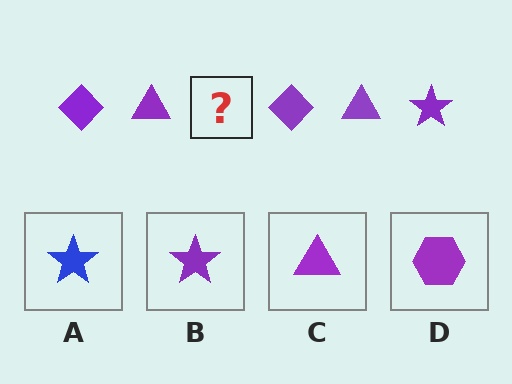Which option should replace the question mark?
Option B.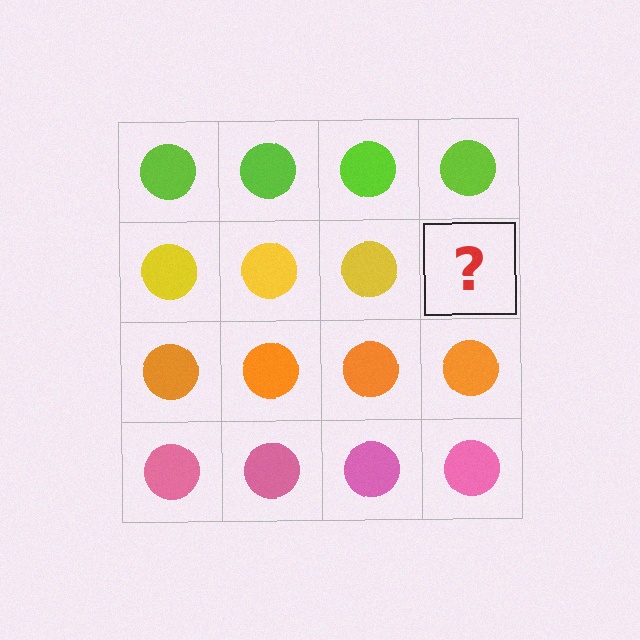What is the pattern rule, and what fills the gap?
The rule is that each row has a consistent color. The gap should be filled with a yellow circle.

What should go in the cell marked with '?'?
The missing cell should contain a yellow circle.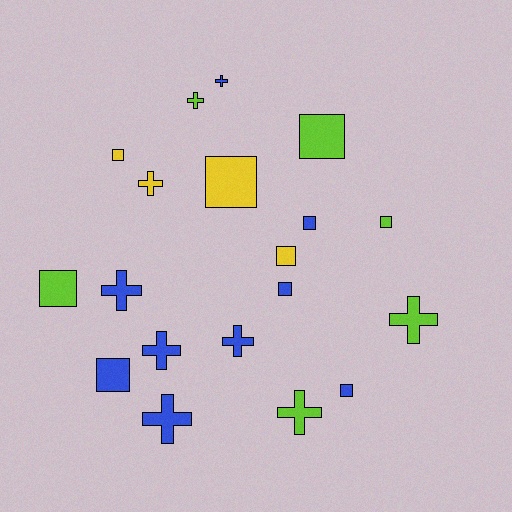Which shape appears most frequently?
Square, with 10 objects.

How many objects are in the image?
There are 19 objects.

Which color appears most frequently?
Blue, with 9 objects.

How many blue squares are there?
There are 4 blue squares.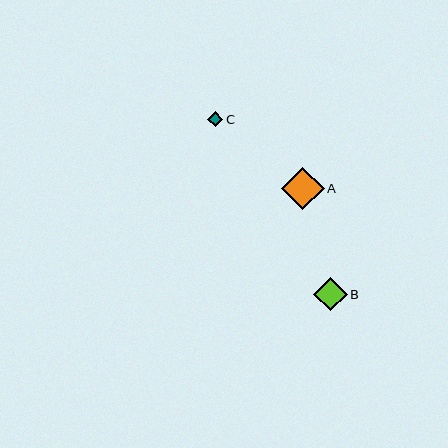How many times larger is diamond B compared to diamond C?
Diamond B is approximately 2.2 times the size of diamond C.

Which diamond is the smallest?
Diamond C is the smallest with a size of approximately 15 pixels.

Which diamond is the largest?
Diamond A is the largest with a size of approximately 43 pixels.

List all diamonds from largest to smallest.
From largest to smallest: A, B, C.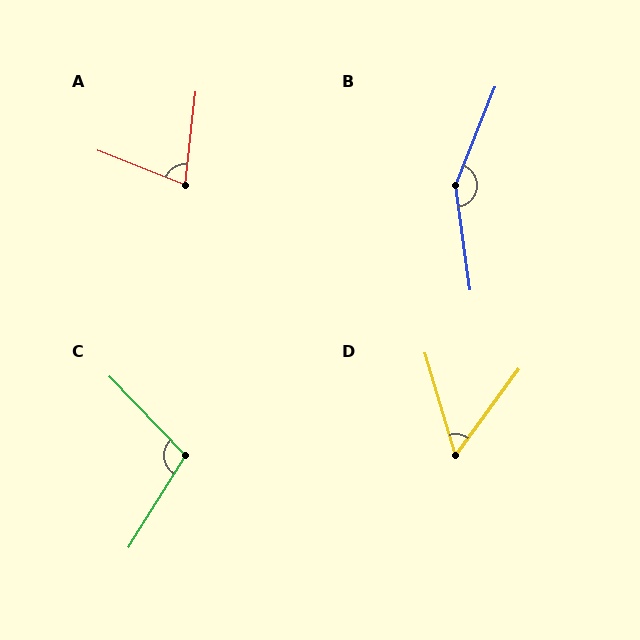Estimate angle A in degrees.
Approximately 75 degrees.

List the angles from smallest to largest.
D (53°), A (75°), C (104°), B (150°).